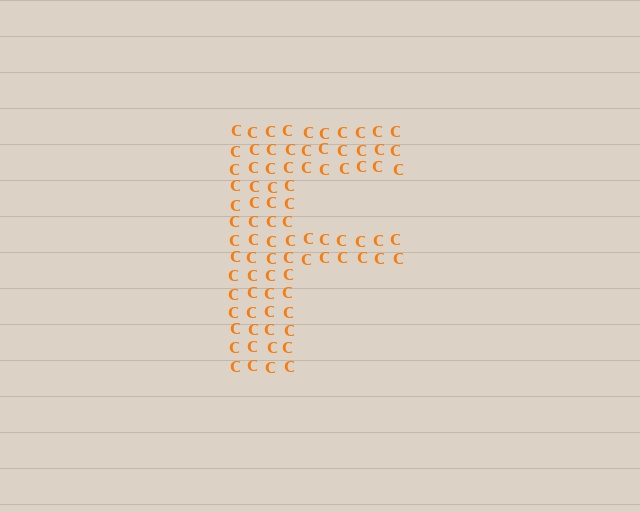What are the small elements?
The small elements are letter C's.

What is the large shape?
The large shape is the letter F.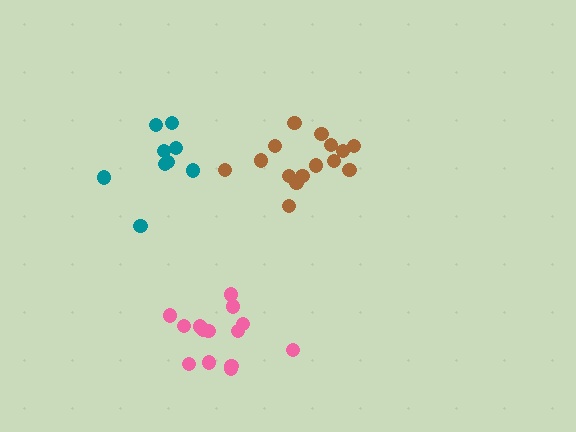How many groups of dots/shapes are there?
There are 3 groups.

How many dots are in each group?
Group 1: 14 dots, Group 2: 15 dots, Group 3: 9 dots (38 total).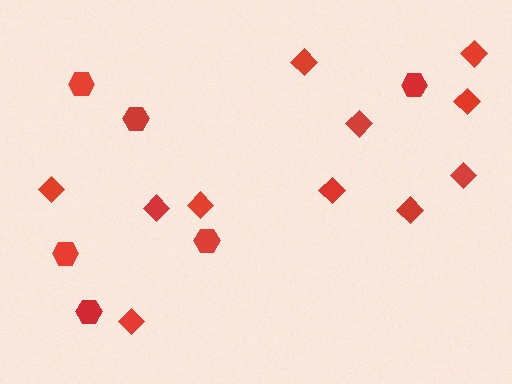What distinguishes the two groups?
There are 2 groups: one group of hexagons (6) and one group of diamonds (11).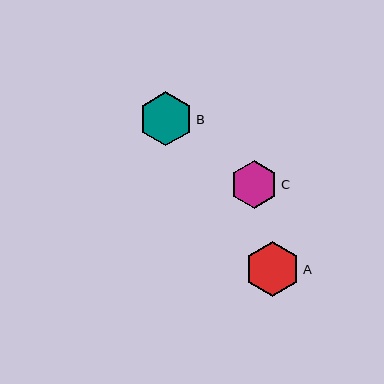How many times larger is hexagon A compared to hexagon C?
Hexagon A is approximately 1.2 times the size of hexagon C.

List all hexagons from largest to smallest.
From largest to smallest: A, B, C.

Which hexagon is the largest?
Hexagon A is the largest with a size of approximately 55 pixels.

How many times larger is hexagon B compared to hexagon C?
Hexagon B is approximately 1.1 times the size of hexagon C.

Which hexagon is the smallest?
Hexagon C is the smallest with a size of approximately 48 pixels.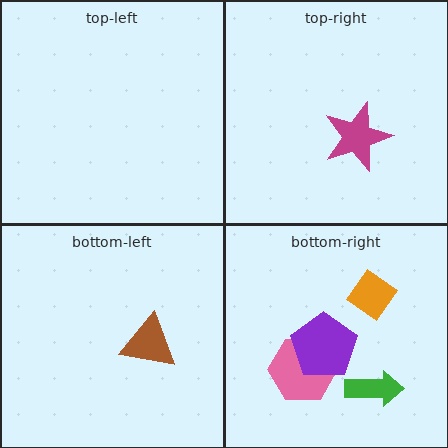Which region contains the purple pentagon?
The bottom-right region.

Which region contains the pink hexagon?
The bottom-right region.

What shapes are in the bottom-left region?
The brown triangle.